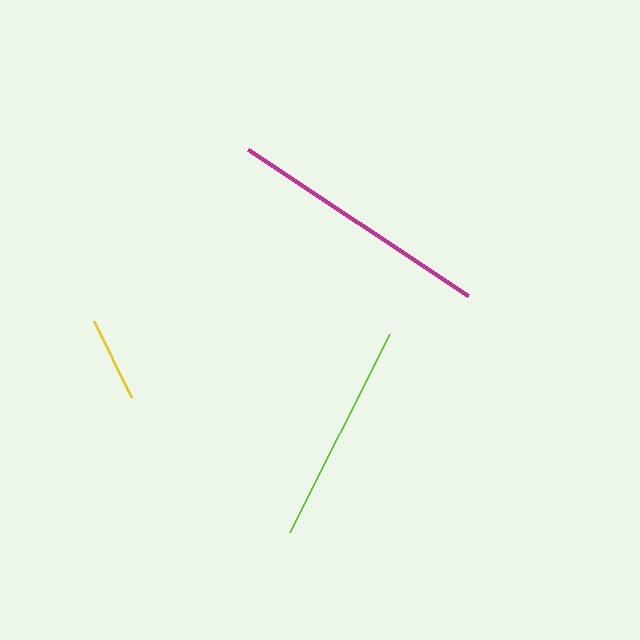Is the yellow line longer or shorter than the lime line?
The lime line is longer than the yellow line.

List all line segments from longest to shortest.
From longest to shortest: magenta, lime, yellow.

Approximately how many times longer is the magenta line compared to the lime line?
The magenta line is approximately 1.2 times the length of the lime line.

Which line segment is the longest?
The magenta line is the longest at approximately 264 pixels.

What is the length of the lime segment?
The lime segment is approximately 222 pixels long.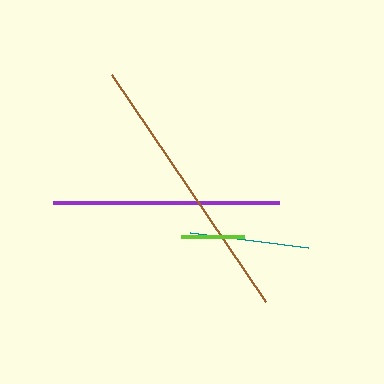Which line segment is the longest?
The brown line is the longest at approximately 275 pixels.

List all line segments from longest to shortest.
From longest to shortest: brown, purple, teal, lime.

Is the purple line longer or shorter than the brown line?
The brown line is longer than the purple line.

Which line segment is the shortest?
The lime line is the shortest at approximately 62 pixels.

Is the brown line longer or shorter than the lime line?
The brown line is longer than the lime line.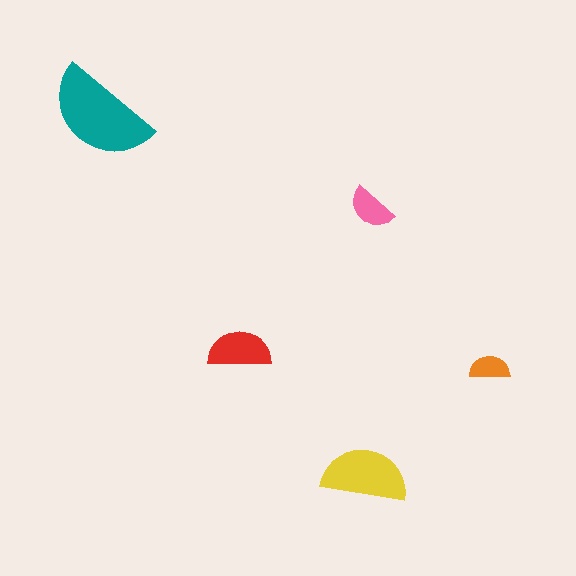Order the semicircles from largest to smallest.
the teal one, the yellow one, the red one, the pink one, the orange one.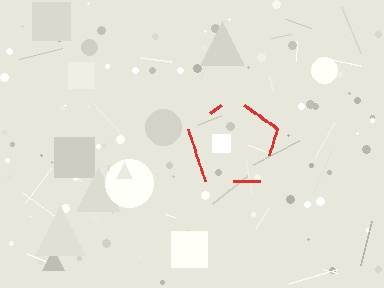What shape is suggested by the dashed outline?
The dashed outline suggests a pentagon.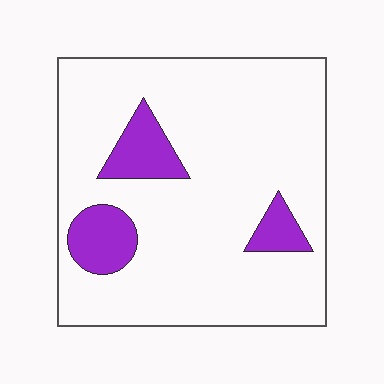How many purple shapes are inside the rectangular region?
3.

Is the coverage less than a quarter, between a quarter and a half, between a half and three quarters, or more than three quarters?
Less than a quarter.